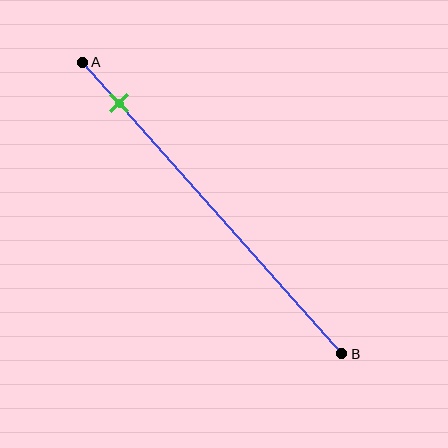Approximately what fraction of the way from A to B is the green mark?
The green mark is approximately 15% of the way from A to B.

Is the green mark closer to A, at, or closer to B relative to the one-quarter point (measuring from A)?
The green mark is closer to point A than the one-quarter point of segment AB.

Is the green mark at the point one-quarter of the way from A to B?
No, the mark is at about 15% from A, not at the 25% one-quarter point.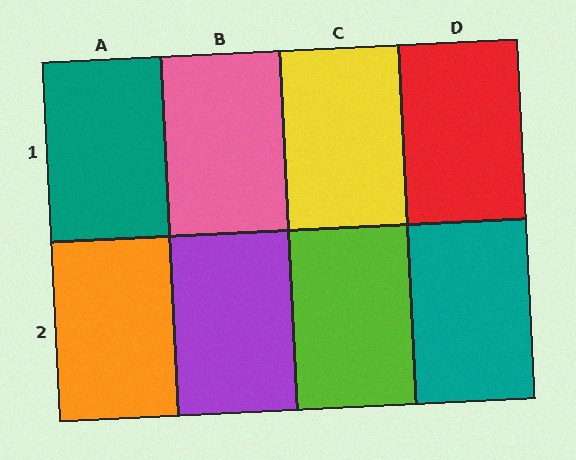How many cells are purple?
1 cell is purple.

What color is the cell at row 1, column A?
Teal.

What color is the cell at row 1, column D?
Red.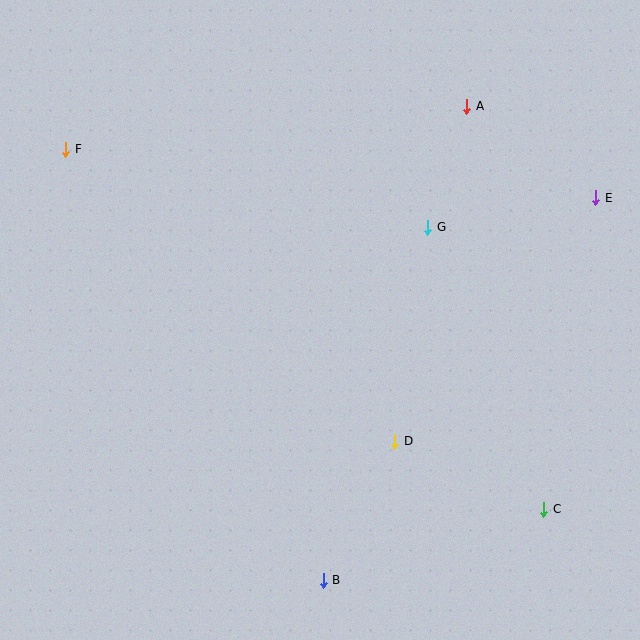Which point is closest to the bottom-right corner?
Point C is closest to the bottom-right corner.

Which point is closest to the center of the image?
Point G at (428, 227) is closest to the center.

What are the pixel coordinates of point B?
Point B is at (323, 580).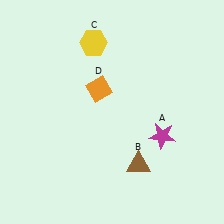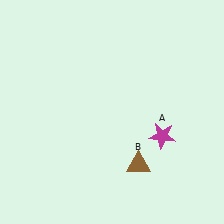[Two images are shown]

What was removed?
The orange diamond (D), the yellow hexagon (C) were removed in Image 2.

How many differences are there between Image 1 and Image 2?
There are 2 differences between the two images.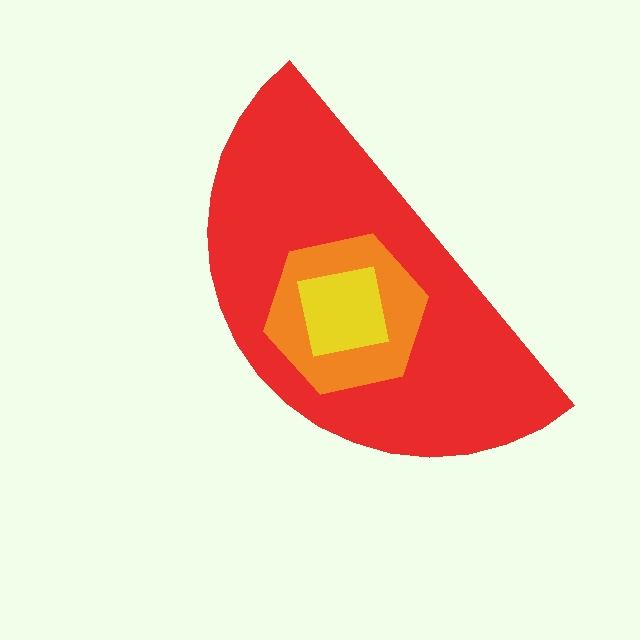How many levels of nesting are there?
3.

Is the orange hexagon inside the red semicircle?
Yes.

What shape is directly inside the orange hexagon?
The yellow square.